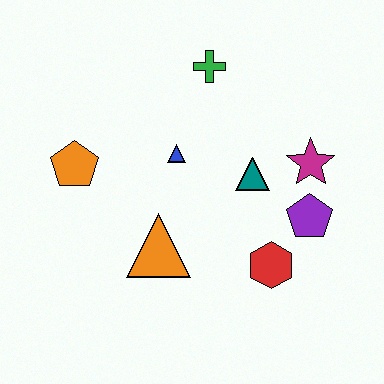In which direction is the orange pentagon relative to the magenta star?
The orange pentagon is to the left of the magenta star.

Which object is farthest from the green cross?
The red hexagon is farthest from the green cross.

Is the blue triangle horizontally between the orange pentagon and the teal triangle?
Yes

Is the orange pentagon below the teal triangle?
No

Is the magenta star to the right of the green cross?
Yes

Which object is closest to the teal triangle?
The magenta star is closest to the teal triangle.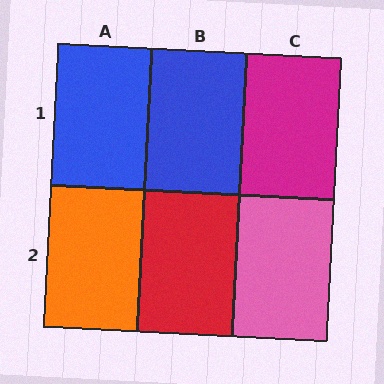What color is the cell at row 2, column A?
Orange.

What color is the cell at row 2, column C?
Pink.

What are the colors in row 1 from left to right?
Blue, blue, magenta.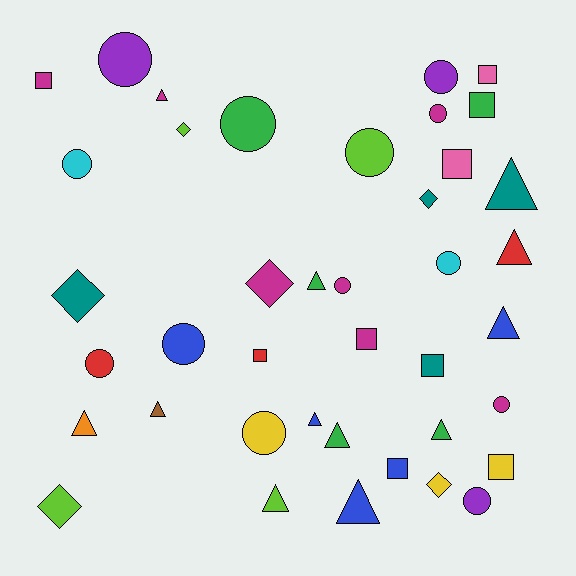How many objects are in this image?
There are 40 objects.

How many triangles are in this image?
There are 12 triangles.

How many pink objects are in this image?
There are 2 pink objects.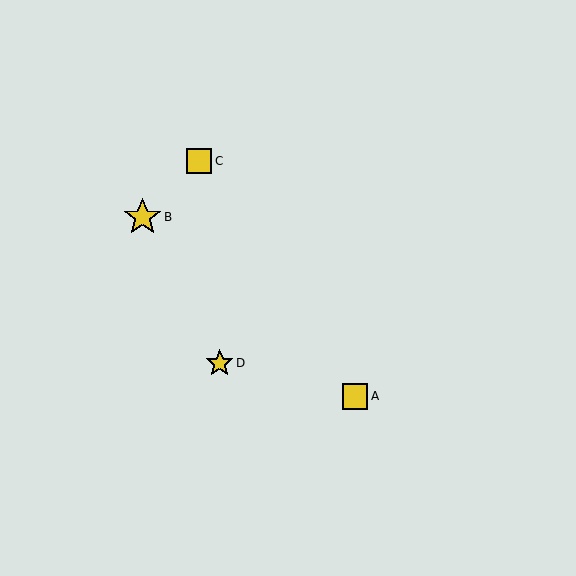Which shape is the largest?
The yellow star (labeled B) is the largest.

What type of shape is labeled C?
Shape C is a yellow square.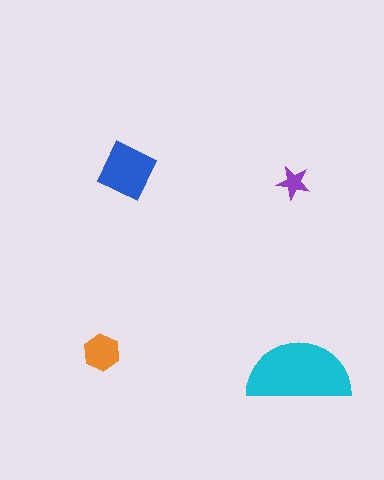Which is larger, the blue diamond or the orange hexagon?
The blue diamond.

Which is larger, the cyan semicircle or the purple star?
The cyan semicircle.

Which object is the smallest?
The purple star.